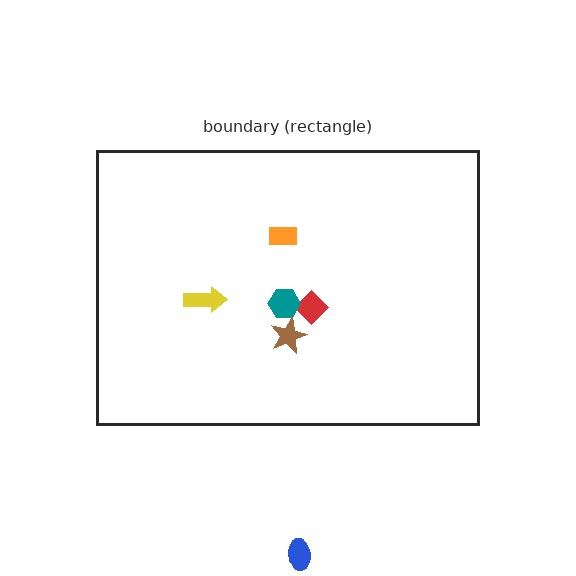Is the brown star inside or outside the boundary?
Inside.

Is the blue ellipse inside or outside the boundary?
Outside.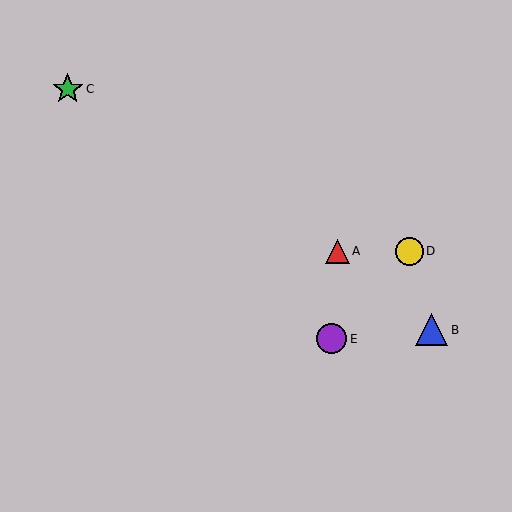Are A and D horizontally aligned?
Yes, both are at y≈251.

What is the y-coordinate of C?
Object C is at y≈89.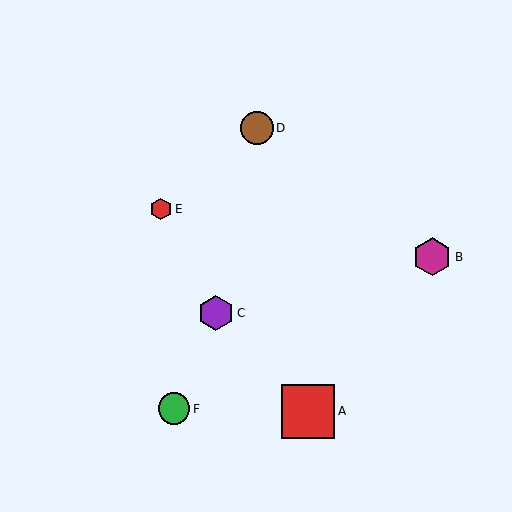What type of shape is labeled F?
Shape F is a green circle.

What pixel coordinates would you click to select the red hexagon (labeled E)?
Click at (161, 209) to select the red hexagon E.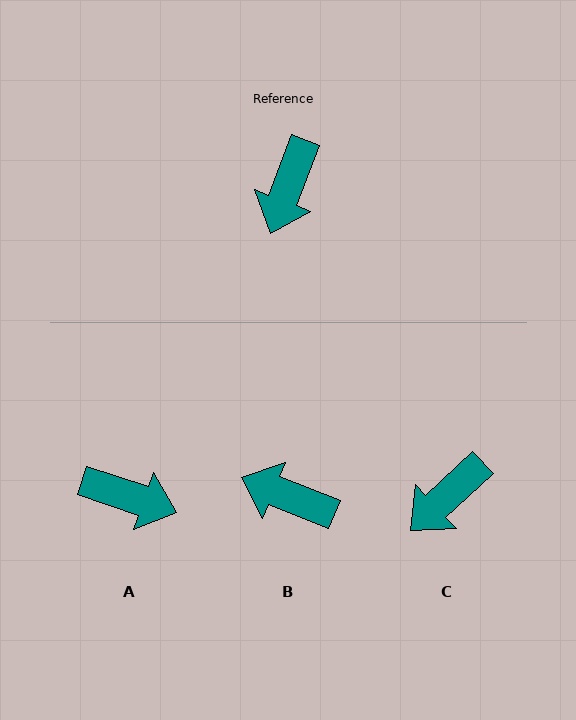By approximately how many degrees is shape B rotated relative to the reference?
Approximately 91 degrees clockwise.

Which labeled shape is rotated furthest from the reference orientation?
A, about 92 degrees away.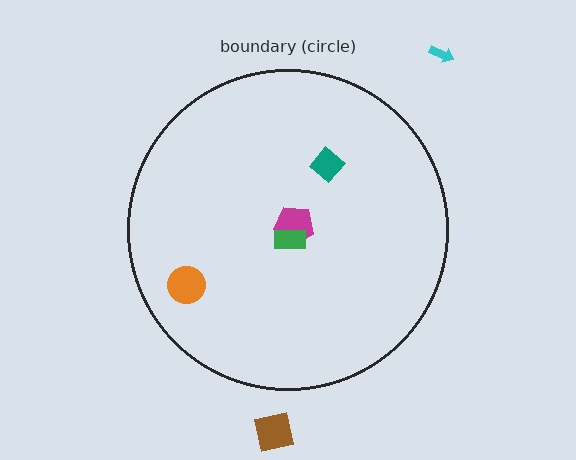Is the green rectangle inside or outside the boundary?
Inside.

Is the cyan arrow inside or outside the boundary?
Outside.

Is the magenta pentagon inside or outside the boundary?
Inside.